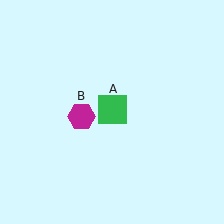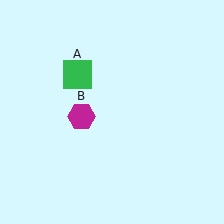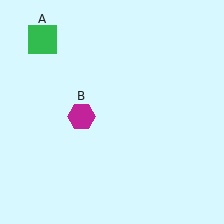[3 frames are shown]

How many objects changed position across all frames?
1 object changed position: green square (object A).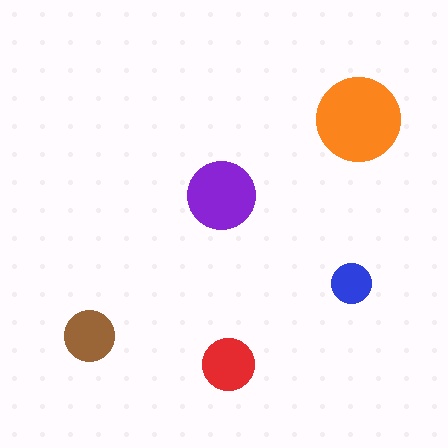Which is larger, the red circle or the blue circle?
The red one.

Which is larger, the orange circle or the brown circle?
The orange one.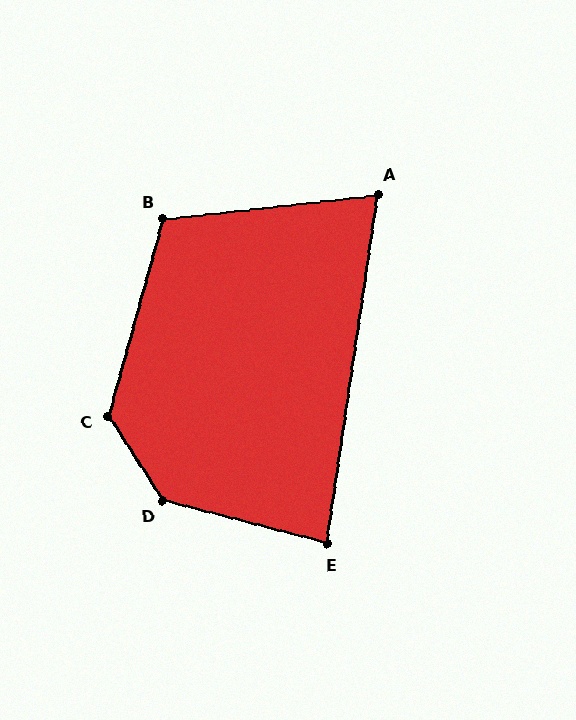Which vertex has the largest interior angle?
D, at approximately 138 degrees.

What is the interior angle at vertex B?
Approximately 112 degrees (obtuse).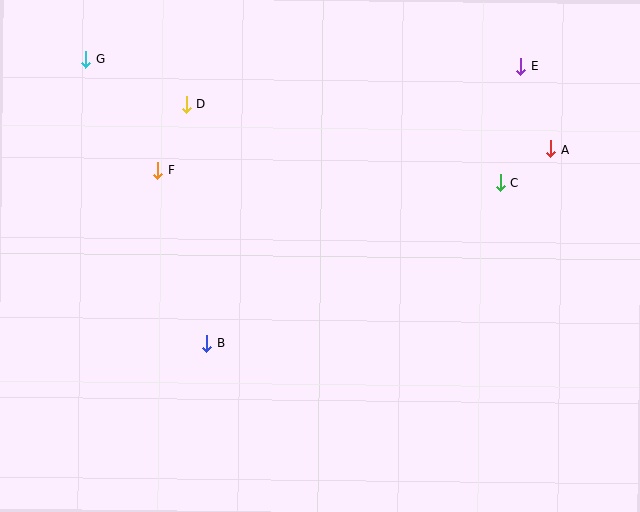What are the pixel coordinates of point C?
Point C is at (500, 183).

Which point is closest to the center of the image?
Point B at (207, 343) is closest to the center.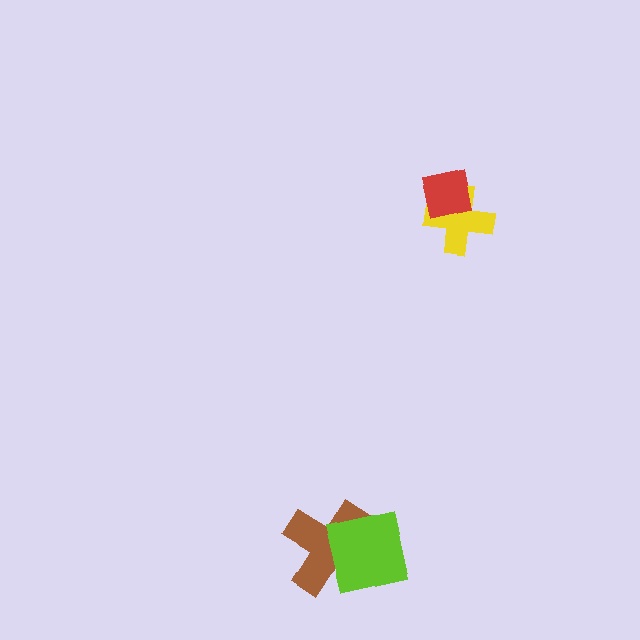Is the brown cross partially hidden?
Yes, it is partially covered by another shape.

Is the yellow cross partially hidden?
Yes, it is partially covered by another shape.